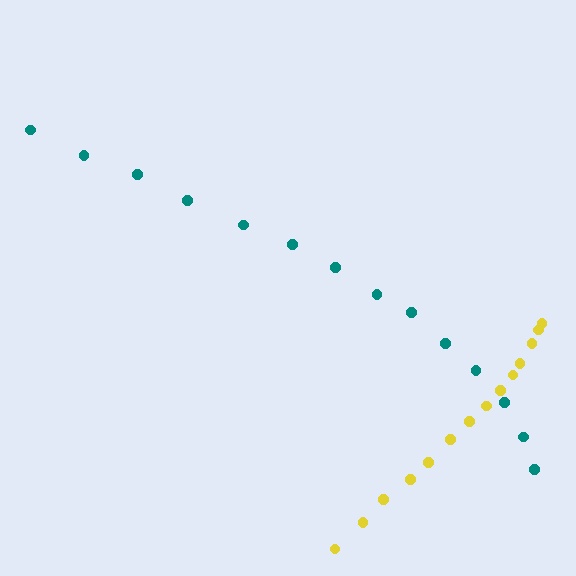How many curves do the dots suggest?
There are 2 distinct paths.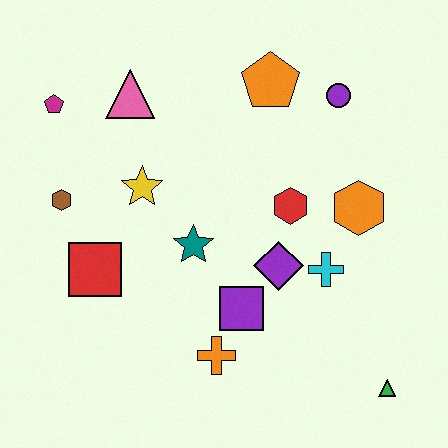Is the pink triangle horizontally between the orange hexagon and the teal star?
No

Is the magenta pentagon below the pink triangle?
Yes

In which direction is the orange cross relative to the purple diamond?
The orange cross is below the purple diamond.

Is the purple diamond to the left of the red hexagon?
Yes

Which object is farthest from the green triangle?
The magenta pentagon is farthest from the green triangle.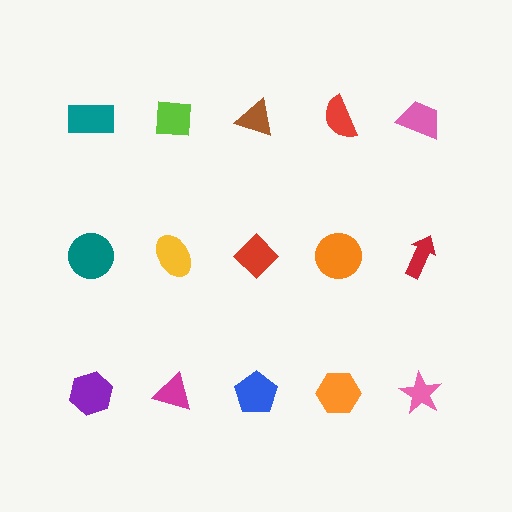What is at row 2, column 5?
A red arrow.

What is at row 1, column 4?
A red semicircle.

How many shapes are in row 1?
5 shapes.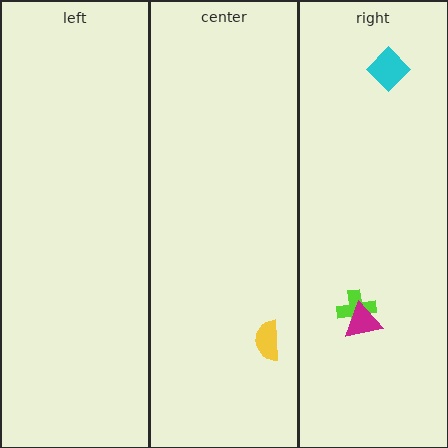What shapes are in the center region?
The yellow semicircle.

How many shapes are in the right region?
3.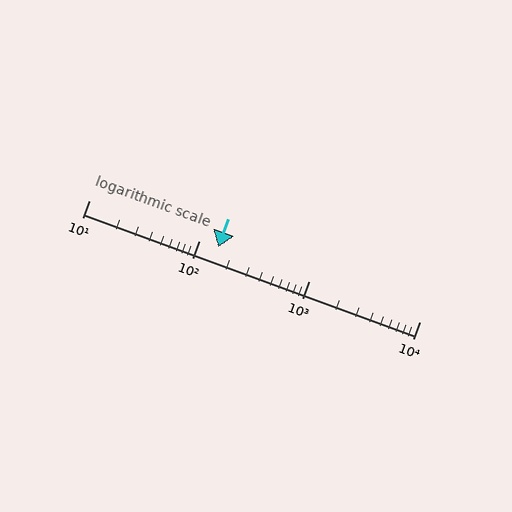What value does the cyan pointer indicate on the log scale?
The pointer indicates approximately 150.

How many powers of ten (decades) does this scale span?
The scale spans 3 decades, from 10 to 10000.